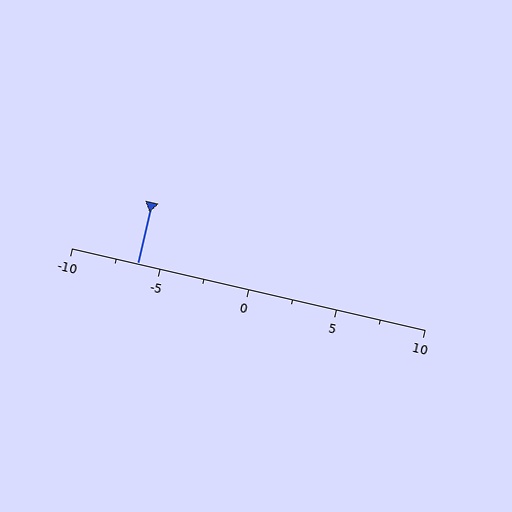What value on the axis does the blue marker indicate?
The marker indicates approximately -6.2.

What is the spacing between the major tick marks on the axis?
The major ticks are spaced 5 apart.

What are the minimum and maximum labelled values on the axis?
The axis runs from -10 to 10.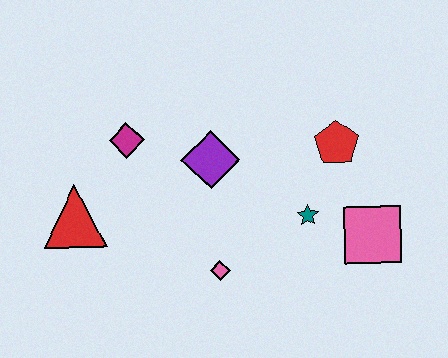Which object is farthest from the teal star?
The red triangle is farthest from the teal star.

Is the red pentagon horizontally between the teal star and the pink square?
Yes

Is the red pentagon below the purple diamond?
No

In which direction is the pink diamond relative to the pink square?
The pink diamond is to the left of the pink square.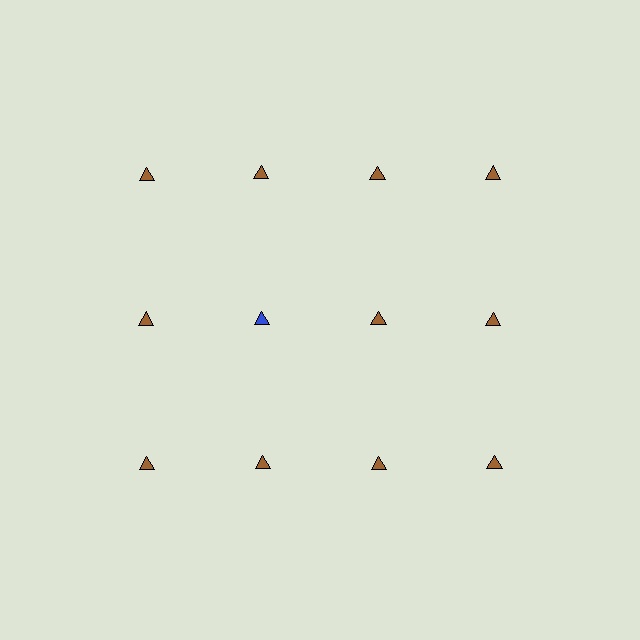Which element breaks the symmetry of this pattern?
The blue triangle in the second row, second from left column breaks the symmetry. All other shapes are brown triangles.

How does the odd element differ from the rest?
It has a different color: blue instead of brown.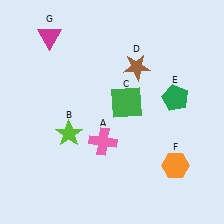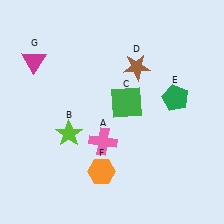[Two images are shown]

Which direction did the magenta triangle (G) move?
The magenta triangle (G) moved down.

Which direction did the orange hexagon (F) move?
The orange hexagon (F) moved left.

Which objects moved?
The objects that moved are: the orange hexagon (F), the magenta triangle (G).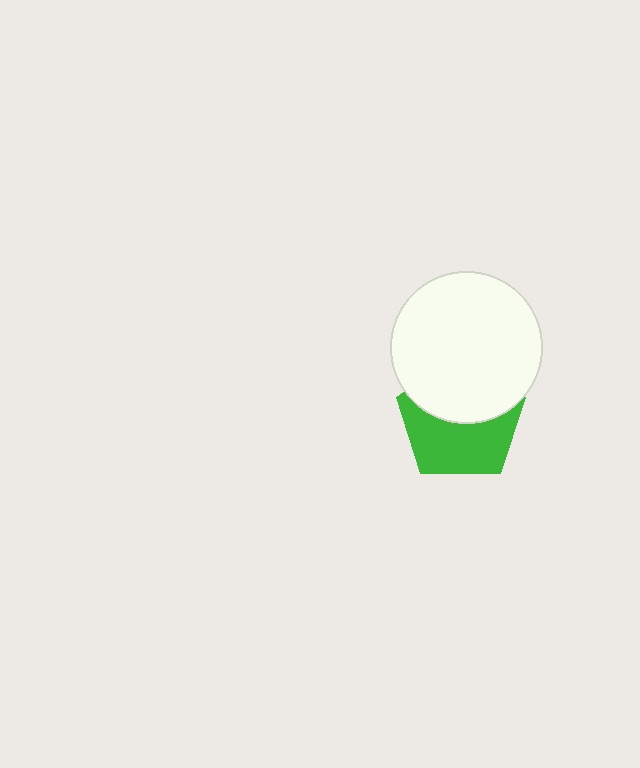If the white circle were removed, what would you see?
You would see the complete green pentagon.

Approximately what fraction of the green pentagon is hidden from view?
Roughly 47% of the green pentagon is hidden behind the white circle.